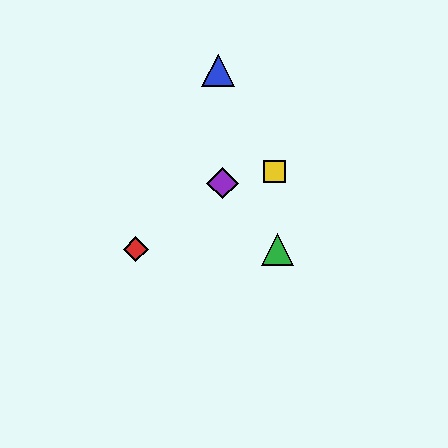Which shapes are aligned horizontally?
The red diamond, the green triangle are aligned horizontally.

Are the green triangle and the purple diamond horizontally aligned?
No, the green triangle is at y≈249 and the purple diamond is at y≈183.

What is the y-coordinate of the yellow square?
The yellow square is at y≈171.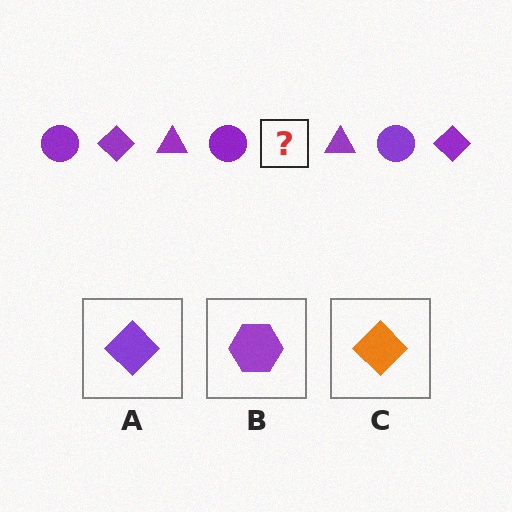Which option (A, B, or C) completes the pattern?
A.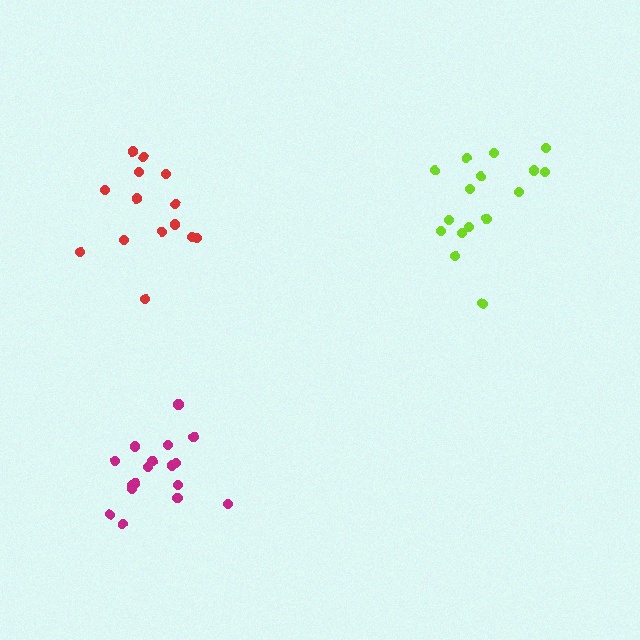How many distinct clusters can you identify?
There are 3 distinct clusters.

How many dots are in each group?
Group 1: 16 dots, Group 2: 14 dots, Group 3: 17 dots (47 total).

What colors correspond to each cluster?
The clusters are colored: lime, red, magenta.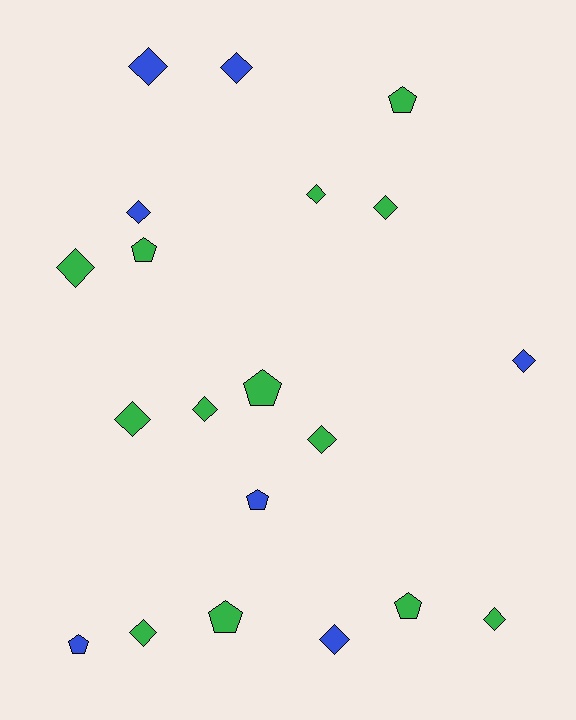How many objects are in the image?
There are 20 objects.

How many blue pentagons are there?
There are 2 blue pentagons.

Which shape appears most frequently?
Diamond, with 13 objects.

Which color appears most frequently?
Green, with 13 objects.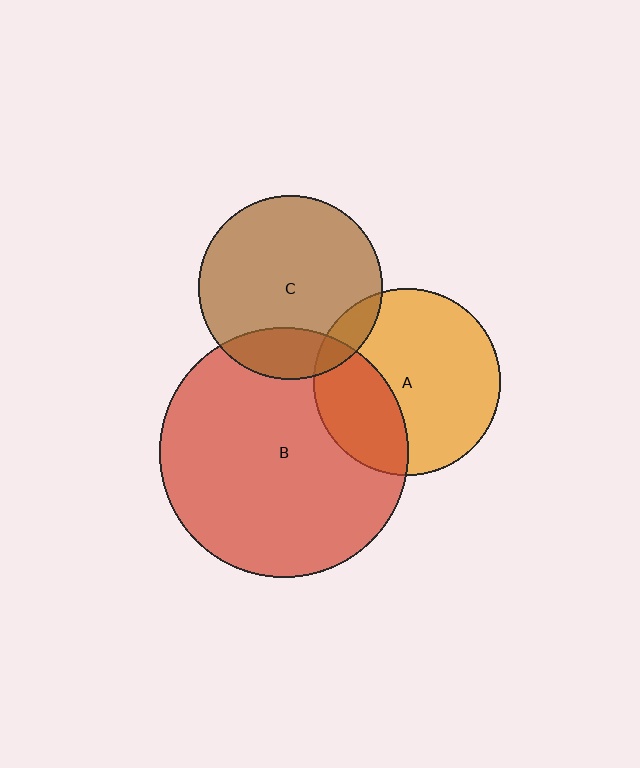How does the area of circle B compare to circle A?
Approximately 1.8 times.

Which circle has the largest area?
Circle B (red).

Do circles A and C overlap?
Yes.